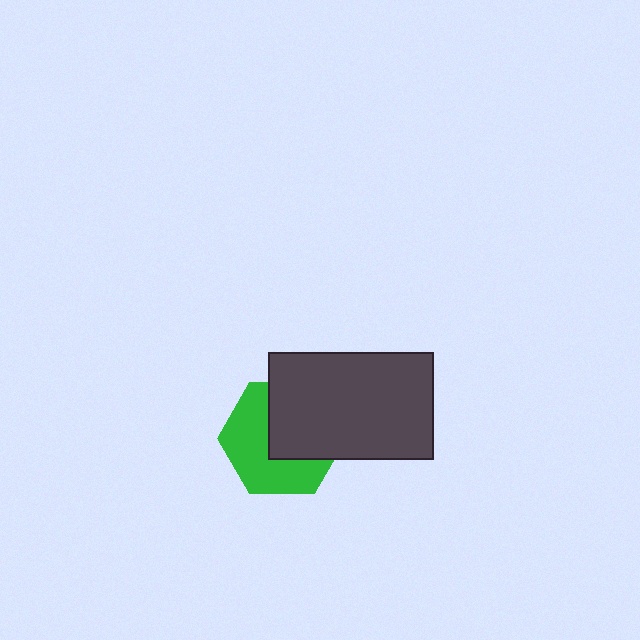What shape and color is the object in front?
The object in front is a dark gray rectangle.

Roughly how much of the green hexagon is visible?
About half of it is visible (roughly 53%).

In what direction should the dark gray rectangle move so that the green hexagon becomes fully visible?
The dark gray rectangle should move toward the upper-right. That is the shortest direction to clear the overlap and leave the green hexagon fully visible.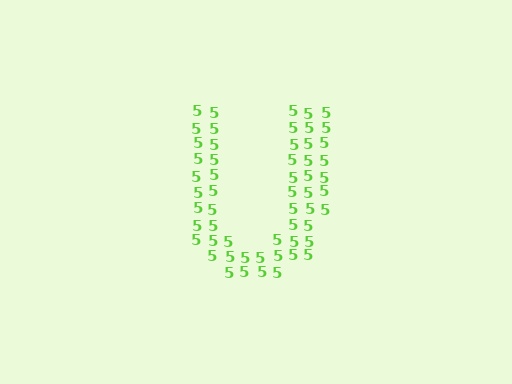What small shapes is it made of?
It is made of small digit 5's.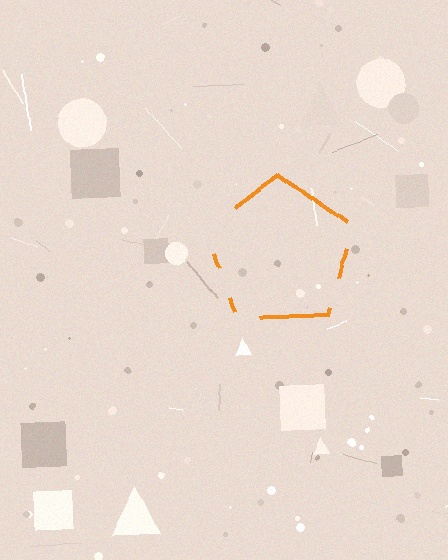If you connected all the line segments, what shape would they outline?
They would outline a pentagon.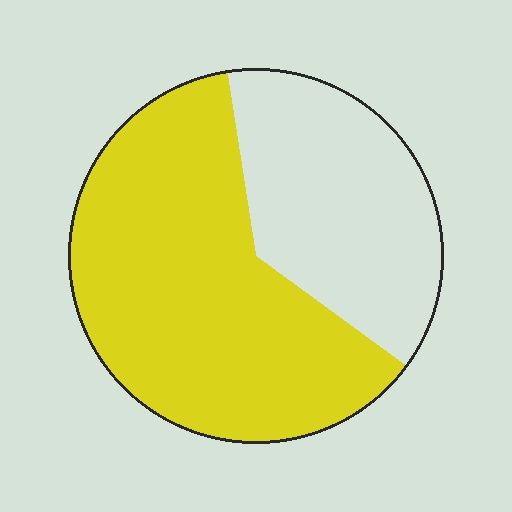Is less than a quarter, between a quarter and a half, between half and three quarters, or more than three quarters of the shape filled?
Between half and three quarters.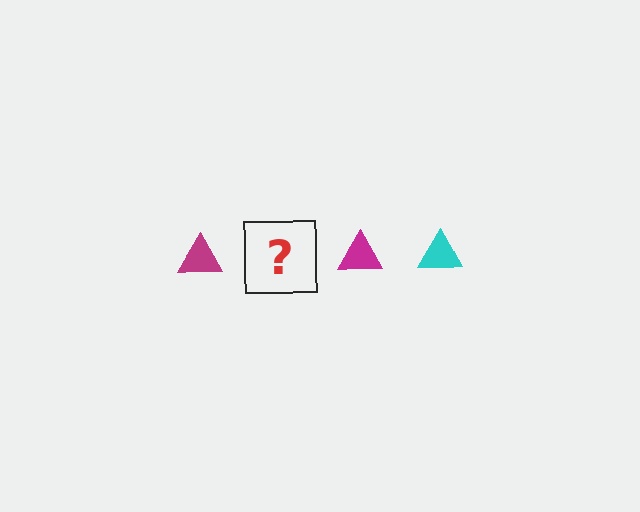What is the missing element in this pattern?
The missing element is a cyan triangle.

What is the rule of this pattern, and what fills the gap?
The rule is that the pattern cycles through magenta, cyan triangles. The gap should be filled with a cyan triangle.